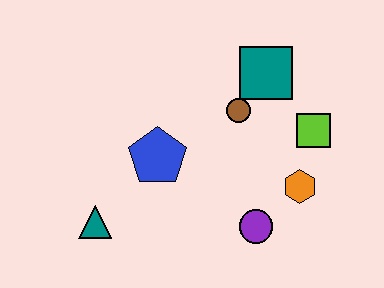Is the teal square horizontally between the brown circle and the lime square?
Yes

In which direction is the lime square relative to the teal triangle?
The lime square is to the right of the teal triangle.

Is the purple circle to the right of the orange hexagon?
No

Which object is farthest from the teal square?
The teal triangle is farthest from the teal square.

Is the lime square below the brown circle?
Yes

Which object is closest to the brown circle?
The teal square is closest to the brown circle.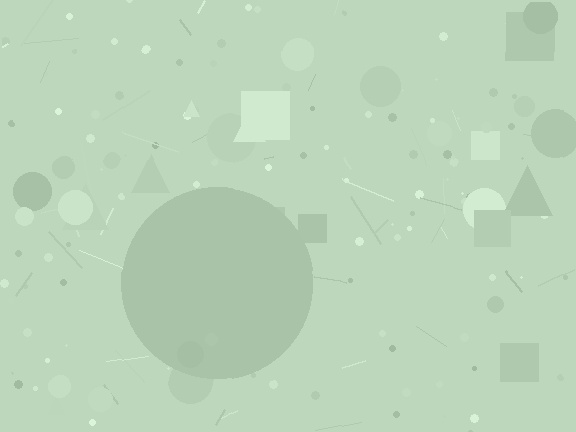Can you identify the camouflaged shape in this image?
The camouflaged shape is a circle.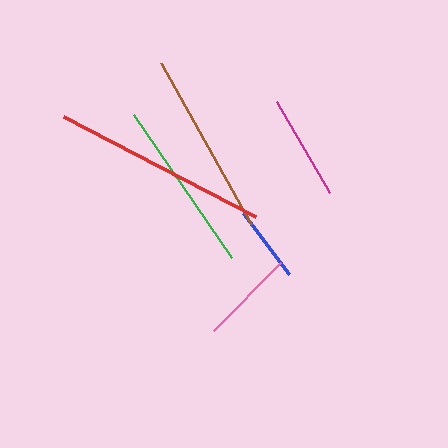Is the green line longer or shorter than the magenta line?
The green line is longer than the magenta line.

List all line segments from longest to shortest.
From longest to shortest: red, brown, green, magenta, pink, blue.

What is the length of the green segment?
The green segment is approximately 173 pixels long.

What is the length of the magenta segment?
The magenta segment is approximately 106 pixels long.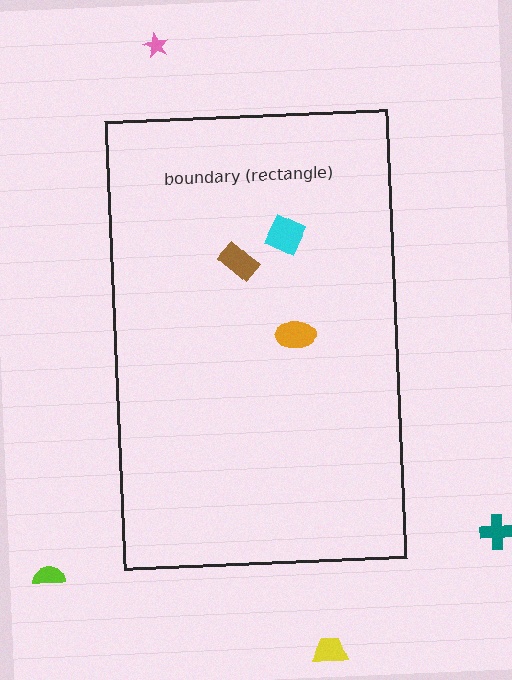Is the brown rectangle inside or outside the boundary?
Inside.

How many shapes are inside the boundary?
3 inside, 4 outside.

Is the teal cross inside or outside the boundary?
Outside.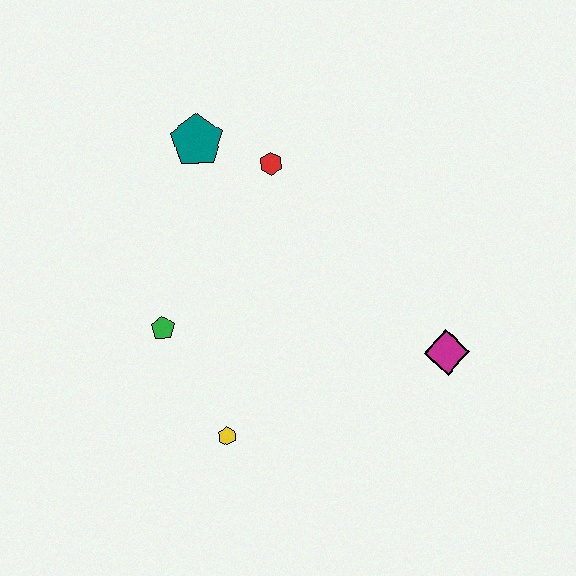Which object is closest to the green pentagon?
The yellow hexagon is closest to the green pentagon.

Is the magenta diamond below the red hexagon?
Yes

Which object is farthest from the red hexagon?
The yellow hexagon is farthest from the red hexagon.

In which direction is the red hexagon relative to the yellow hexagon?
The red hexagon is above the yellow hexagon.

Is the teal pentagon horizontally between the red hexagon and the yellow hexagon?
No